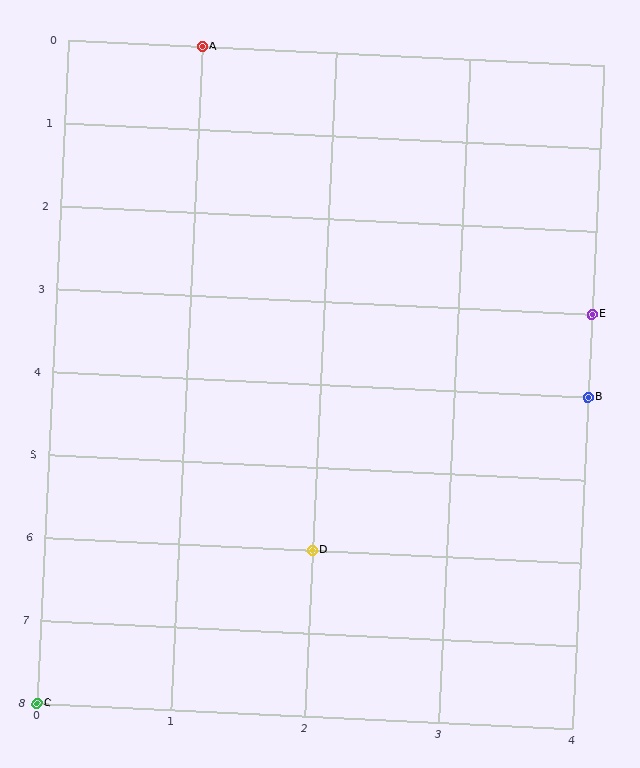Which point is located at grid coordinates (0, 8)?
Point C is at (0, 8).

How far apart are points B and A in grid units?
Points B and A are 3 columns and 4 rows apart (about 5.0 grid units diagonally).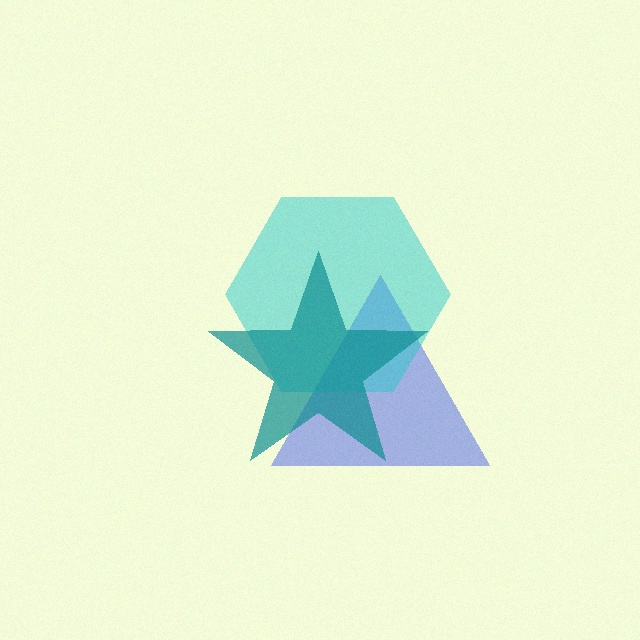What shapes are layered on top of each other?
The layered shapes are: a blue triangle, a cyan hexagon, a teal star.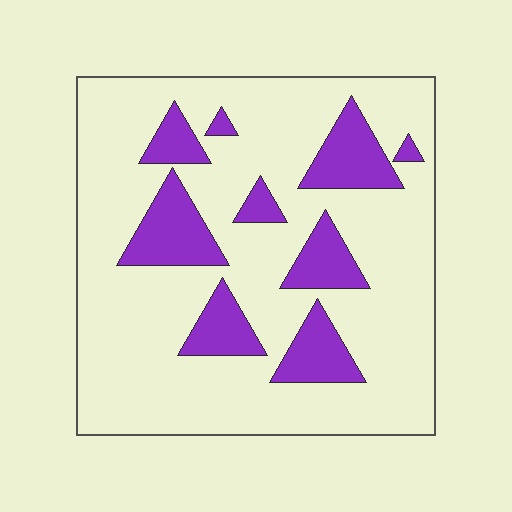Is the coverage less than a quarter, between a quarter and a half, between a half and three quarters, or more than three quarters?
Less than a quarter.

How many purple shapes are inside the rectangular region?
9.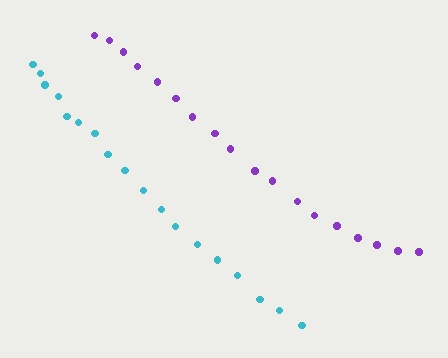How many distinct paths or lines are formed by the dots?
There are 2 distinct paths.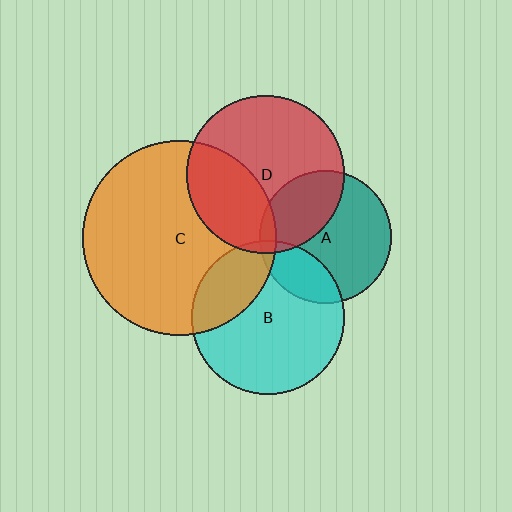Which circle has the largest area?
Circle C (orange).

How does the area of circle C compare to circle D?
Approximately 1.5 times.